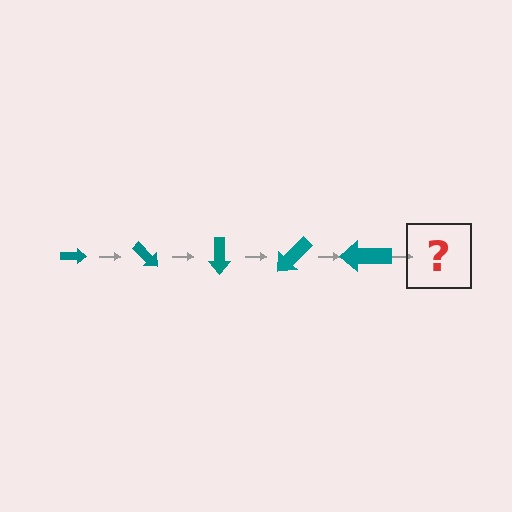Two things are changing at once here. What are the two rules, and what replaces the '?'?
The two rules are that the arrow grows larger each step and it rotates 45 degrees each step. The '?' should be an arrow, larger than the previous one and rotated 225 degrees from the start.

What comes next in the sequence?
The next element should be an arrow, larger than the previous one and rotated 225 degrees from the start.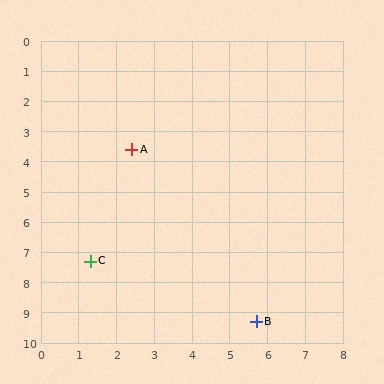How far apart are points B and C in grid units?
Points B and C are about 4.8 grid units apart.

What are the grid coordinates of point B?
Point B is at approximately (5.7, 9.3).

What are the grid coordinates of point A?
Point A is at approximately (2.4, 3.6).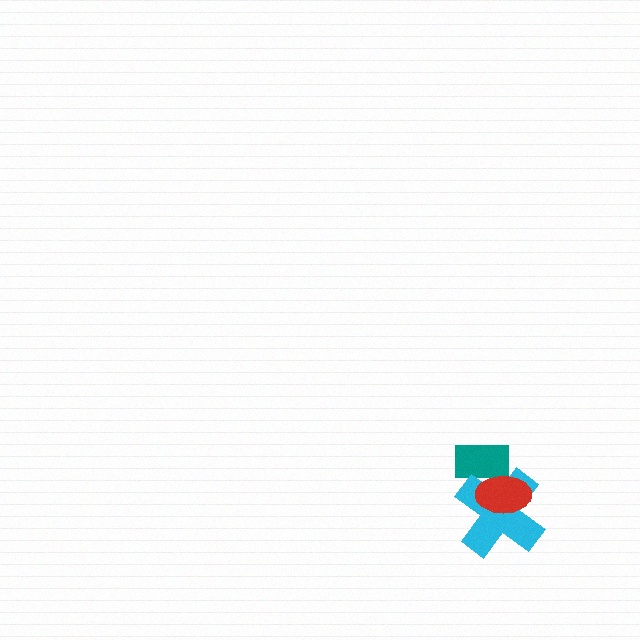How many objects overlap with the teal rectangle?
2 objects overlap with the teal rectangle.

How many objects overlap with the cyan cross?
2 objects overlap with the cyan cross.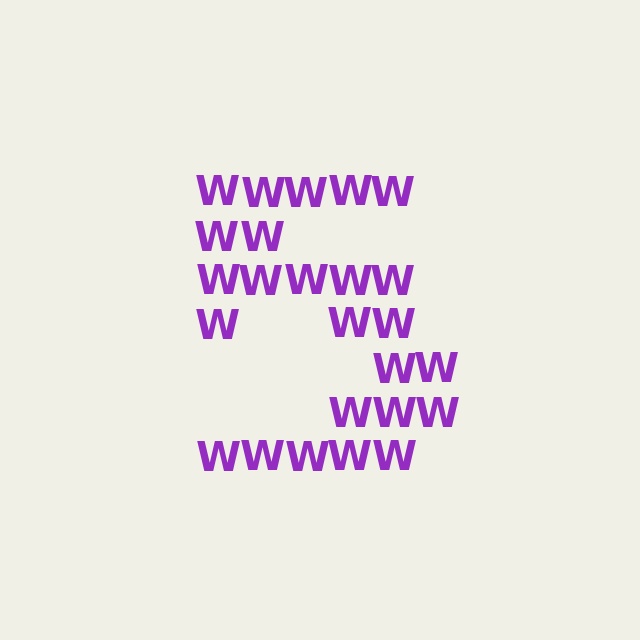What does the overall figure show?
The overall figure shows the digit 5.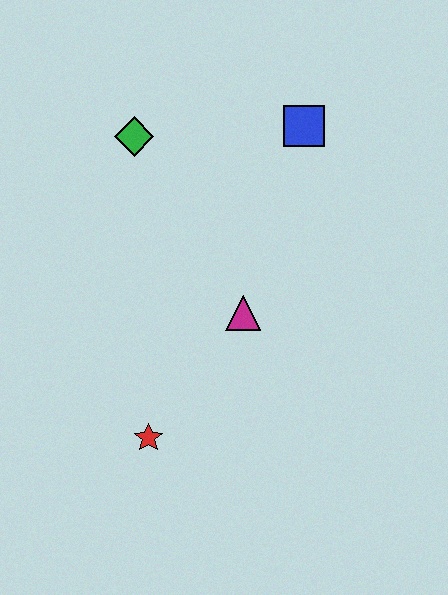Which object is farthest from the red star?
The blue square is farthest from the red star.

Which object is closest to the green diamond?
The blue square is closest to the green diamond.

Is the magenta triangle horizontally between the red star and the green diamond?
No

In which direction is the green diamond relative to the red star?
The green diamond is above the red star.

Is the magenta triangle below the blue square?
Yes